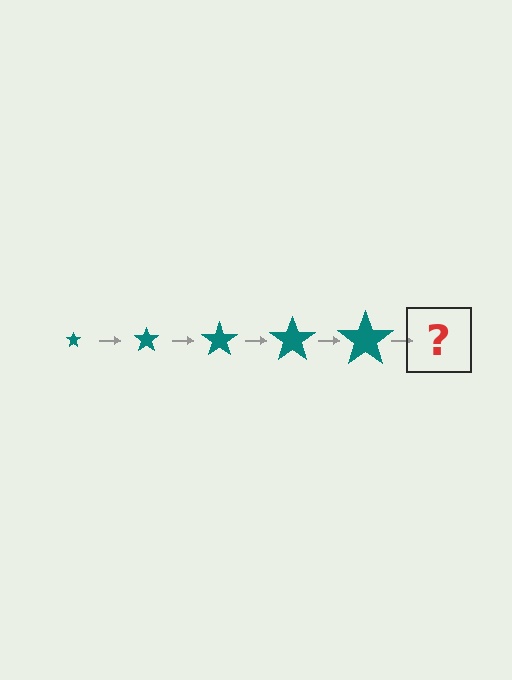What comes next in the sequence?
The next element should be a teal star, larger than the previous one.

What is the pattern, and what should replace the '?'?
The pattern is that the star gets progressively larger each step. The '?' should be a teal star, larger than the previous one.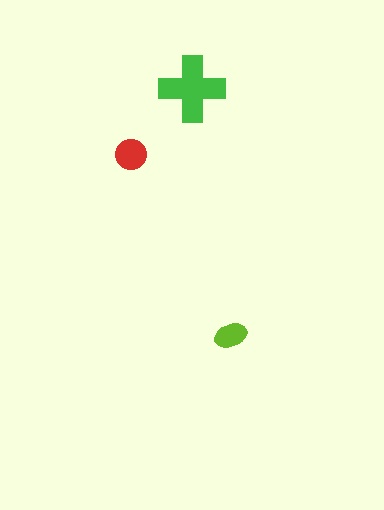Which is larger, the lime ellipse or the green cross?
The green cross.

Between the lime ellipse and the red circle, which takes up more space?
The red circle.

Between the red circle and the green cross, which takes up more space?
The green cross.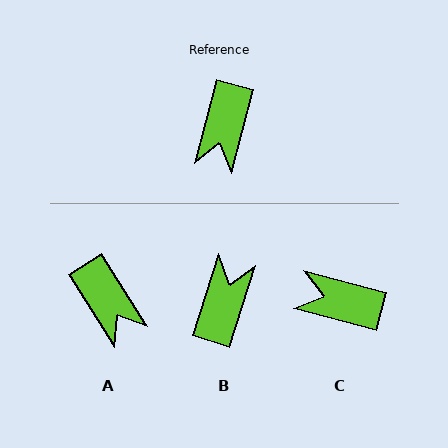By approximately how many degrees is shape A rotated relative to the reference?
Approximately 47 degrees counter-clockwise.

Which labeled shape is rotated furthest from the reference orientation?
B, about 177 degrees away.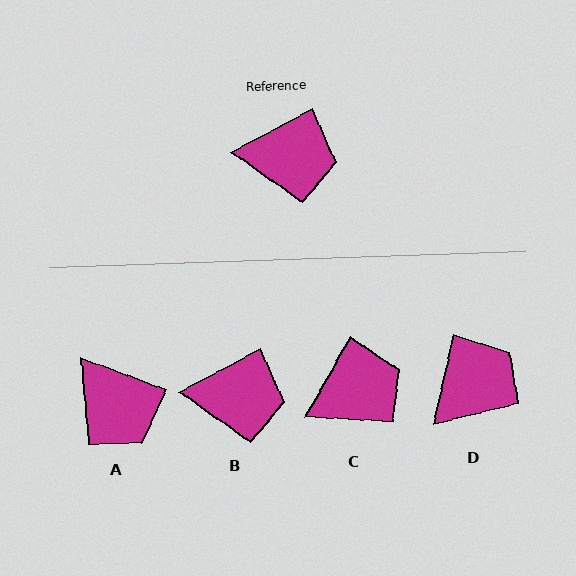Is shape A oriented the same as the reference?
No, it is off by about 49 degrees.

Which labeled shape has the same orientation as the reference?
B.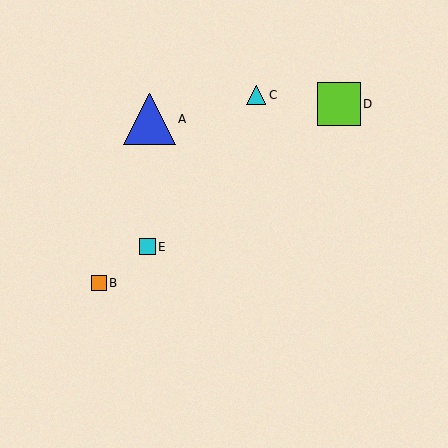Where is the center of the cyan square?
The center of the cyan square is at (147, 247).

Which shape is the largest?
The blue triangle (labeled A) is the largest.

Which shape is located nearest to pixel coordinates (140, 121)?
The blue triangle (labeled A) at (150, 119) is nearest to that location.